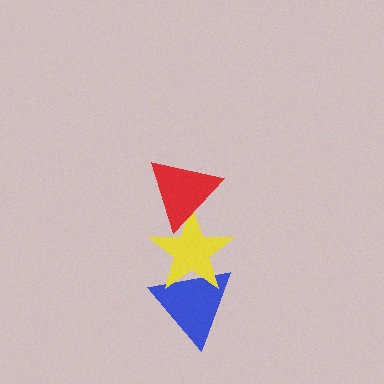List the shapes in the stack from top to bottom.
From top to bottom: the red triangle, the yellow star, the blue triangle.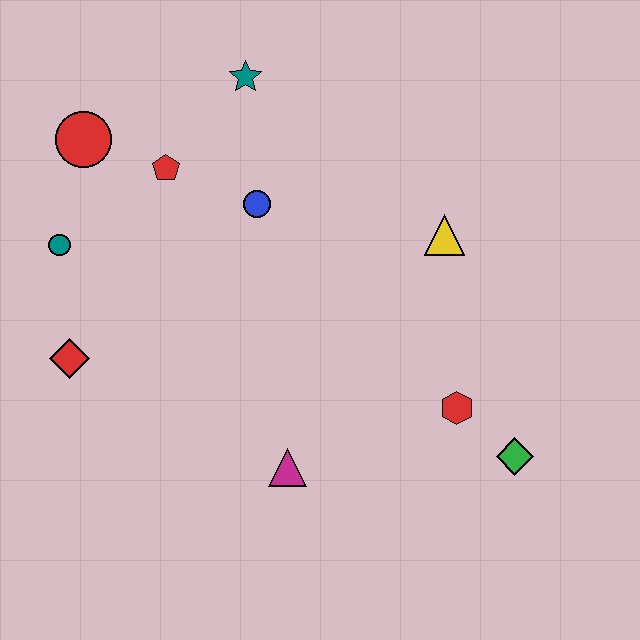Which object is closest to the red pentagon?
The red circle is closest to the red pentagon.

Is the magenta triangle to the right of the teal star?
Yes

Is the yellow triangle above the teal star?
No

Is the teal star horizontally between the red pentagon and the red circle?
No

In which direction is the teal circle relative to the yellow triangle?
The teal circle is to the left of the yellow triangle.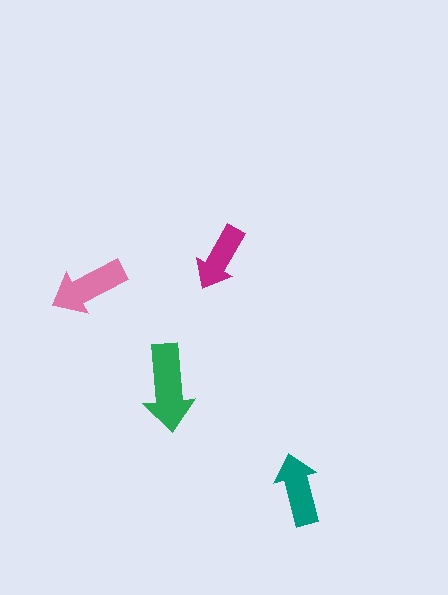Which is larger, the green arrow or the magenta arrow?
The green one.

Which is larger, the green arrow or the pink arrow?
The green one.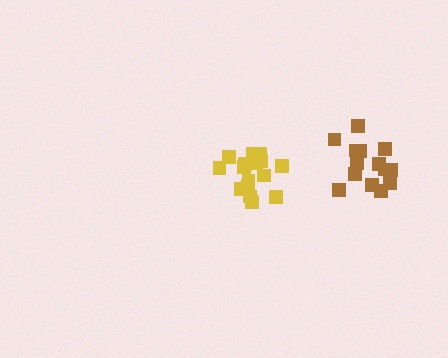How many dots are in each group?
Group 1: 16 dots, Group 2: 14 dots (30 total).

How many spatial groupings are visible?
There are 2 spatial groupings.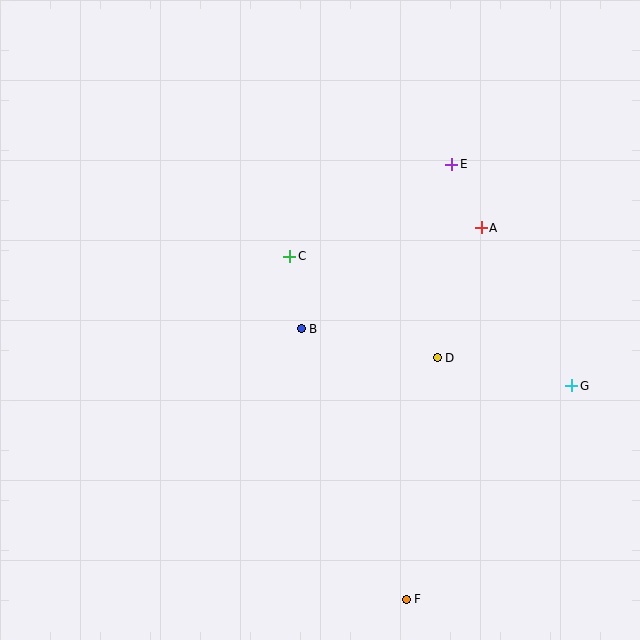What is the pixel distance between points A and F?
The distance between A and F is 379 pixels.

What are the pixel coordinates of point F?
Point F is at (406, 599).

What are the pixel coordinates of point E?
Point E is at (452, 164).